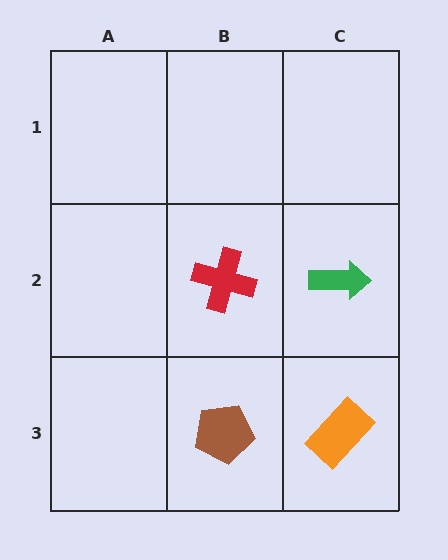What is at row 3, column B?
A brown pentagon.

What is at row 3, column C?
An orange rectangle.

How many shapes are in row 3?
2 shapes.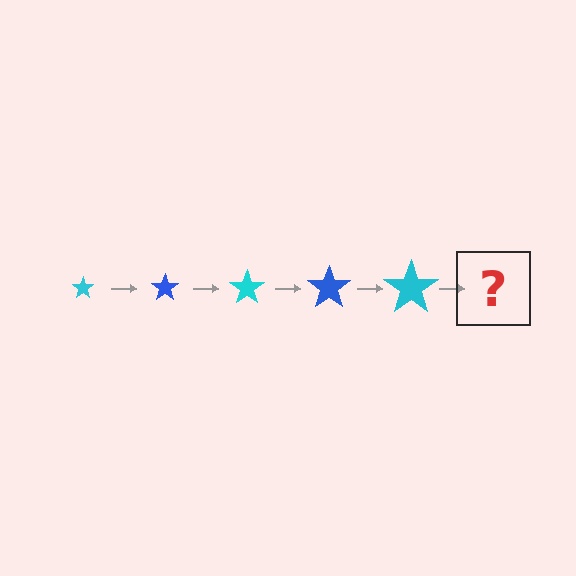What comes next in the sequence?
The next element should be a blue star, larger than the previous one.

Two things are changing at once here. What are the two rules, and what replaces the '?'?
The two rules are that the star grows larger each step and the color cycles through cyan and blue. The '?' should be a blue star, larger than the previous one.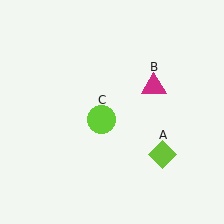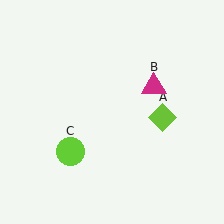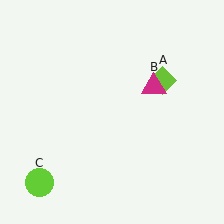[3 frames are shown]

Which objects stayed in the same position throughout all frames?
Magenta triangle (object B) remained stationary.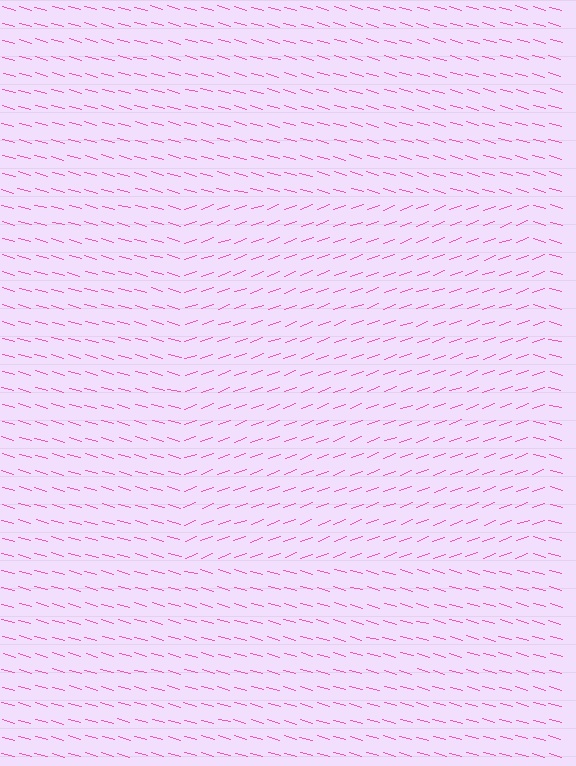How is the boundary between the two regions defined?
The boundary is defined purely by a change in line orientation (approximately 35 degrees difference). All lines are the same color and thickness.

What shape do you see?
I see a rectangle.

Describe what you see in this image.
The image is filled with small pink line segments. A rectangle region in the image has lines oriented differently from the surrounding lines, creating a visible texture boundary.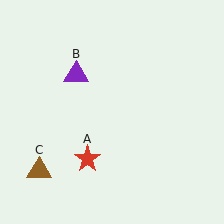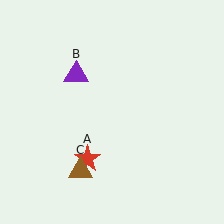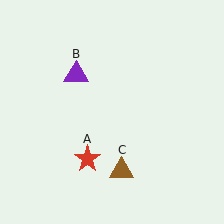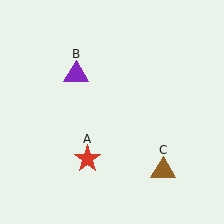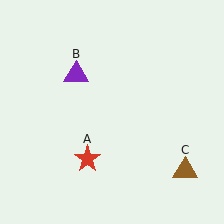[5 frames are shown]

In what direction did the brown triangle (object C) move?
The brown triangle (object C) moved right.